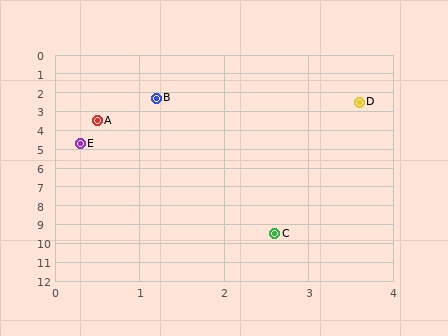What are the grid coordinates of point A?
Point A is at approximately (0.5, 3.5).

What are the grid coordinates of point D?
Point D is at approximately (3.6, 2.5).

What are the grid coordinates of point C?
Point C is at approximately (2.6, 9.5).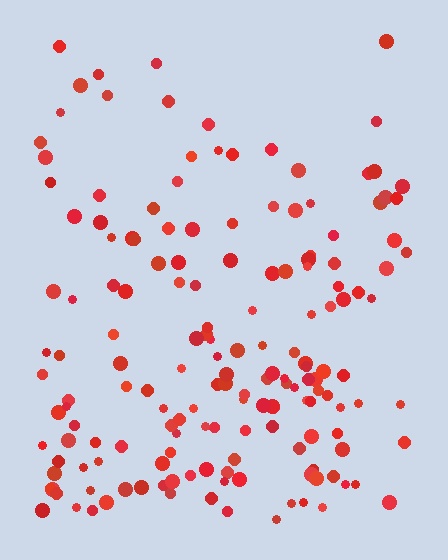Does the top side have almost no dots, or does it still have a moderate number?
Still a moderate number, just noticeably fewer than the bottom.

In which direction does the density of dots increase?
From top to bottom, with the bottom side densest.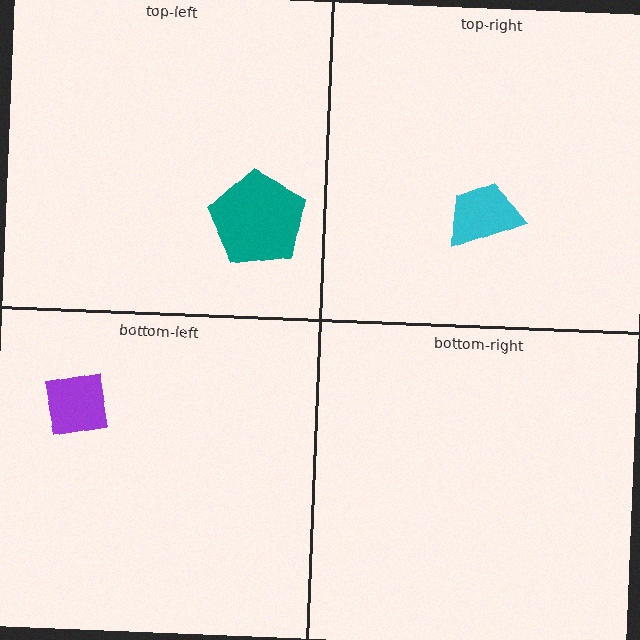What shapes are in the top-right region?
The cyan trapezoid.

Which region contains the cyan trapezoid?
The top-right region.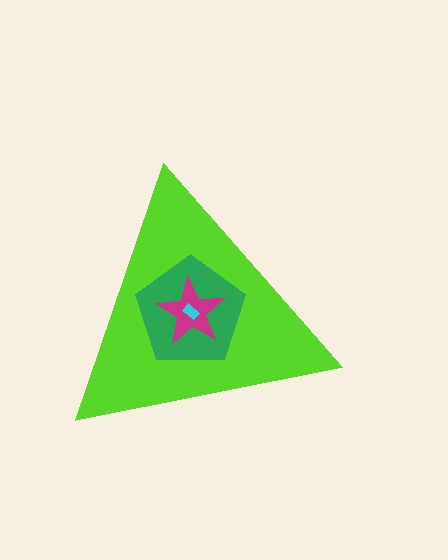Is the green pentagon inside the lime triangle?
Yes.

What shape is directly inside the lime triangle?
The green pentagon.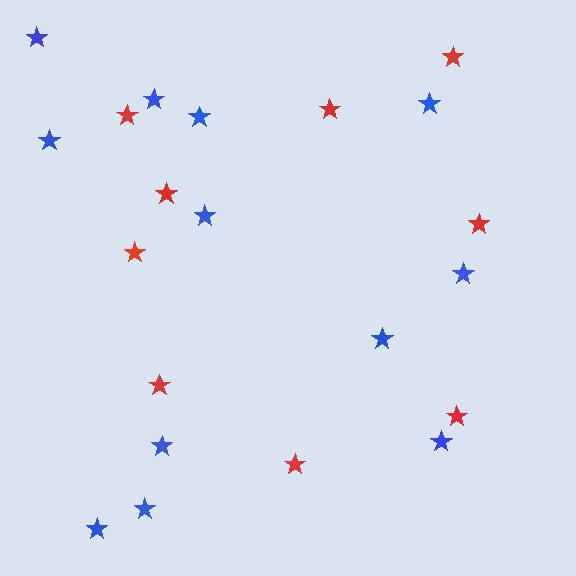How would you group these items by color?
There are 2 groups: one group of red stars (9) and one group of blue stars (12).